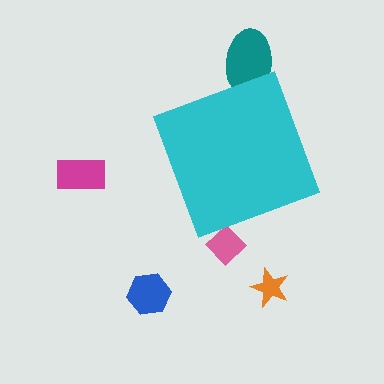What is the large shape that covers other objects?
A cyan diamond.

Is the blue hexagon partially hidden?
No, the blue hexagon is fully visible.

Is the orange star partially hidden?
No, the orange star is fully visible.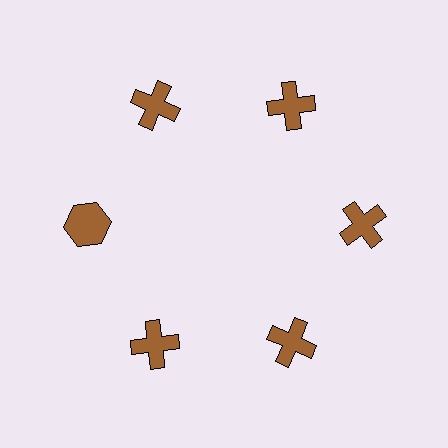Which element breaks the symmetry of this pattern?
The brown hexagon at roughly the 9 o'clock position breaks the symmetry. All other shapes are brown crosses.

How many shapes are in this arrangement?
There are 6 shapes arranged in a ring pattern.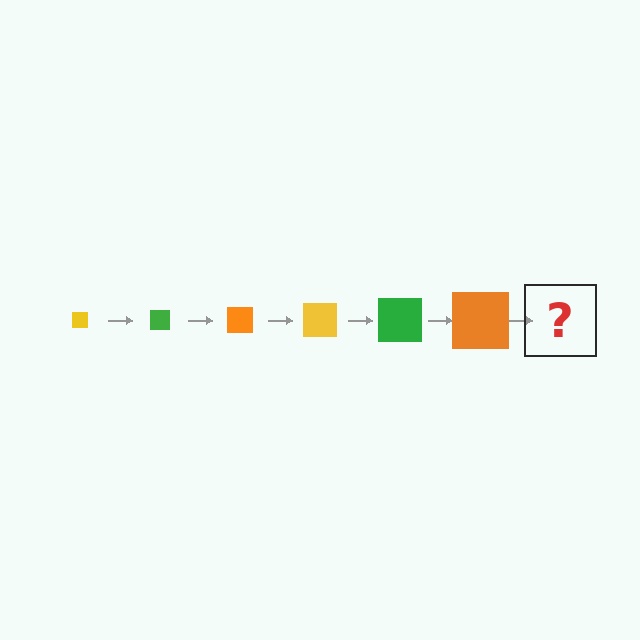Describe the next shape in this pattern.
It should be a yellow square, larger than the previous one.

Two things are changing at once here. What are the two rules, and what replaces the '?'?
The two rules are that the square grows larger each step and the color cycles through yellow, green, and orange. The '?' should be a yellow square, larger than the previous one.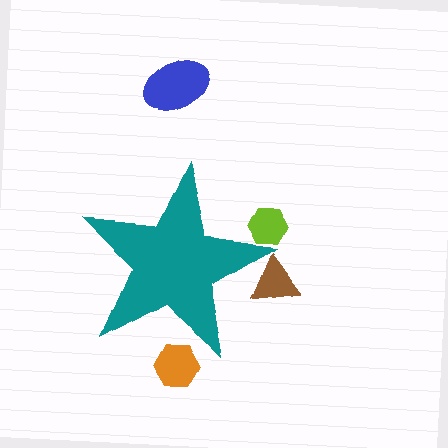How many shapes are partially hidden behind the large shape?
3 shapes are partially hidden.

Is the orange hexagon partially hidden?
Yes, the orange hexagon is partially hidden behind the teal star.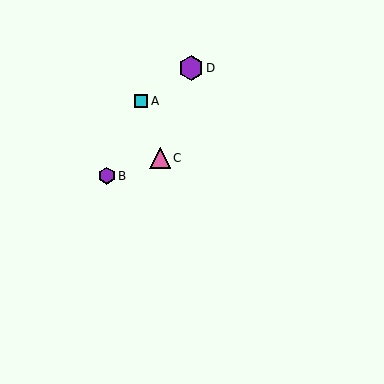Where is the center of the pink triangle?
The center of the pink triangle is at (160, 158).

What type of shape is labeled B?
Shape B is a purple hexagon.